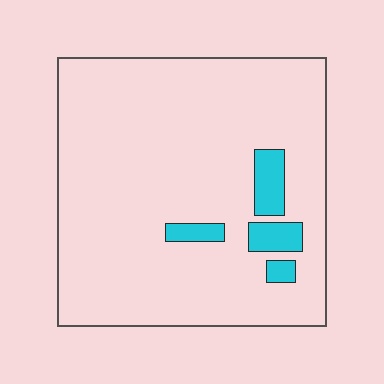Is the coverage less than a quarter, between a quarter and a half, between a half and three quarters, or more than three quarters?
Less than a quarter.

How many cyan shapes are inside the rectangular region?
4.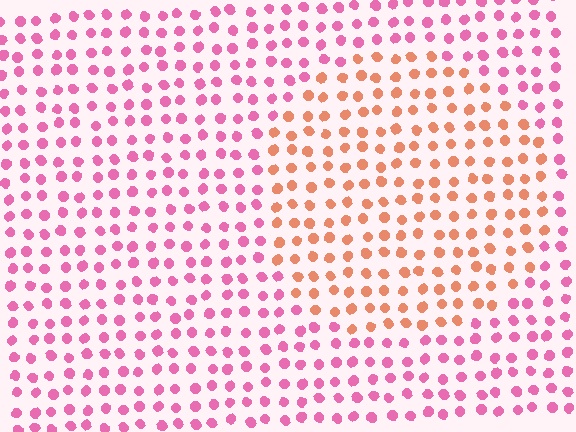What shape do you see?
I see a circle.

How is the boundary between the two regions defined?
The boundary is defined purely by a slight shift in hue (about 48 degrees). Spacing, size, and orientation are identical on both sides.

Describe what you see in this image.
The image is filled with small pink elements in a uniform arrangement. A circle-shaped region is visible where the elements are tinted to a slightly different hue, forming a subtle color boundary.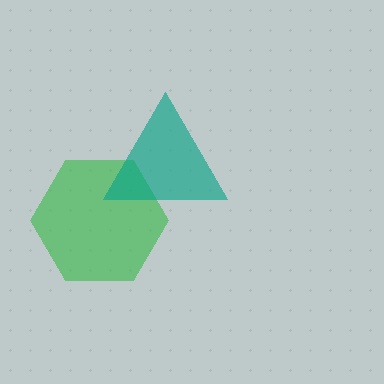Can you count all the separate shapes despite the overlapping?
Yes, there are 2 separate shapes.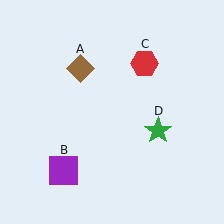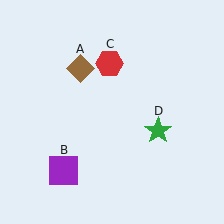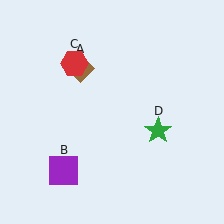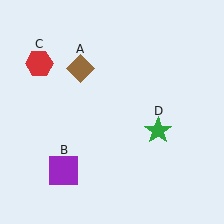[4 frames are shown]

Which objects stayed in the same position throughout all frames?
Brown diamond (object A) and purple square (object B) and green star (object D) remained stationary.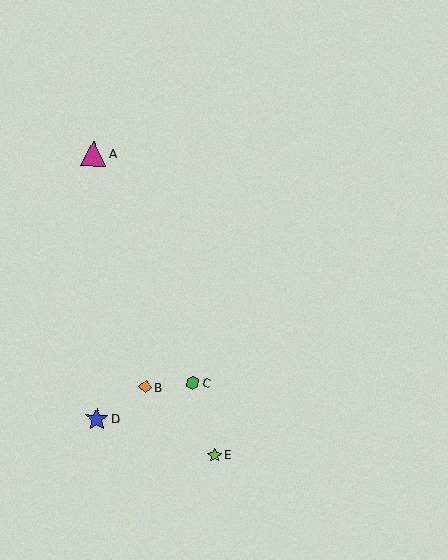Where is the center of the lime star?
The center of the lime star is at (215, 455).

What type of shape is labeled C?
Shape C is a green hexagon.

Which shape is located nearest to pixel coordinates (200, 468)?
The lime star (labeled E) at (215, 455) is nearest to that location.